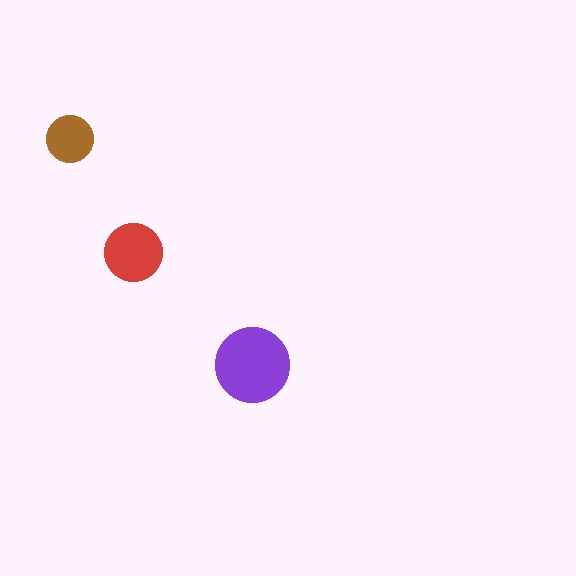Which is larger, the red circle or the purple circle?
The purple one.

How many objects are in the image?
There are 3 objects in the image.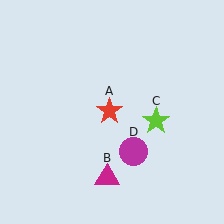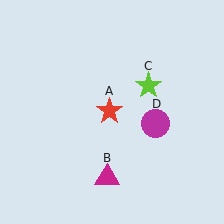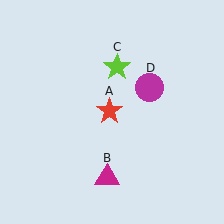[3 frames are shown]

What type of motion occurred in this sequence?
The lime star (object C), magenta circle (object D) rotated counterclockwise around the center of the scene.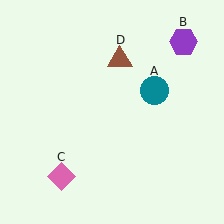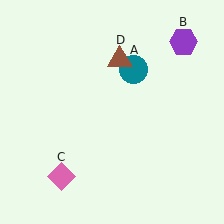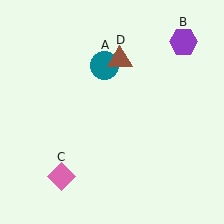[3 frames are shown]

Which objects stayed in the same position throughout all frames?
Purple hexagon (object B) and pink diamond (object C) and brown triangle (object D) remained stationary.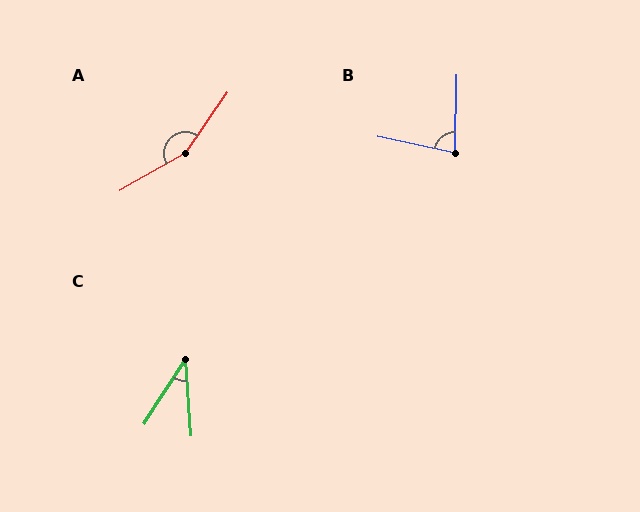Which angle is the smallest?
C, at approximately 37 degrees.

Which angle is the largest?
A, at approximately 155 degrees.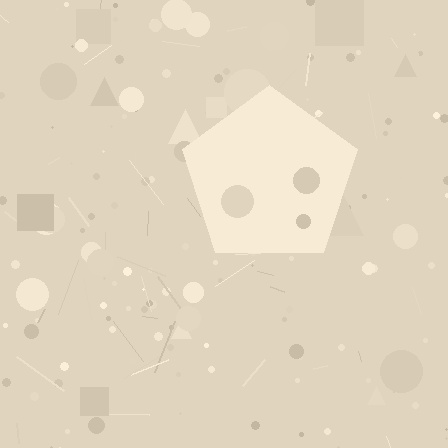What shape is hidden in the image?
A pentagon is hidden in the image.